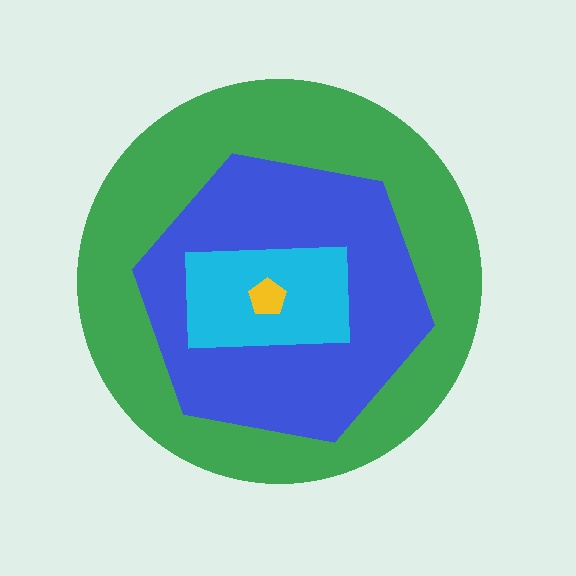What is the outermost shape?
The green circle.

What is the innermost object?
The yellow pentagon.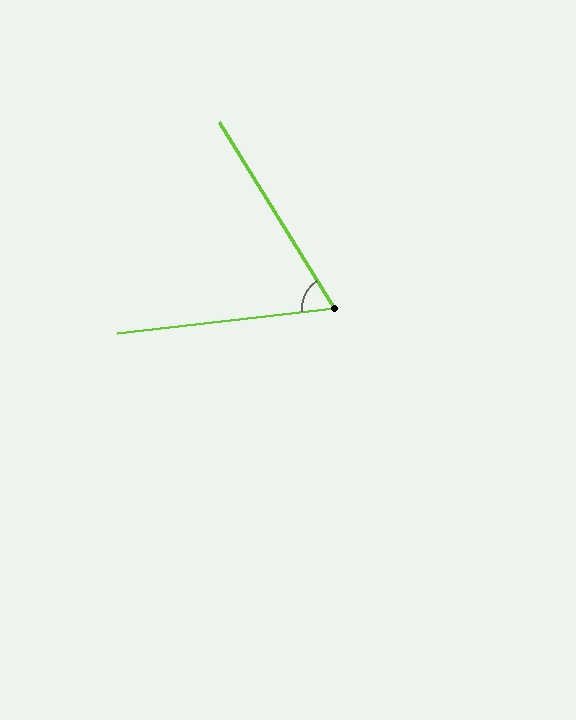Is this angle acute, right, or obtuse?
It is acute.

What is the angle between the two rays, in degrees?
Approximately 65 degrees.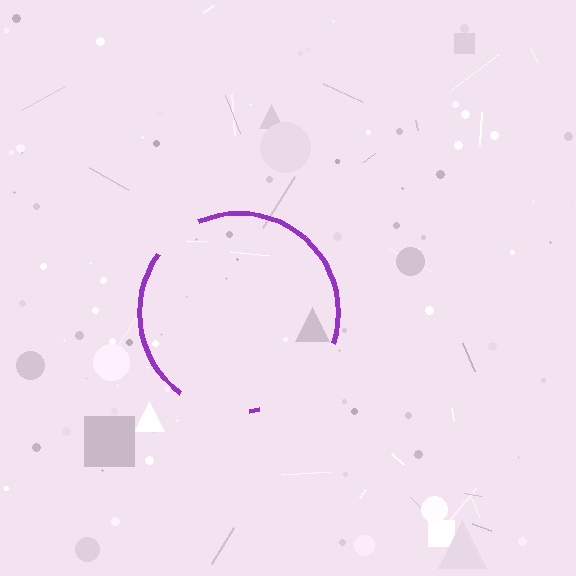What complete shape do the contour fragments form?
The contour fragments form a circle.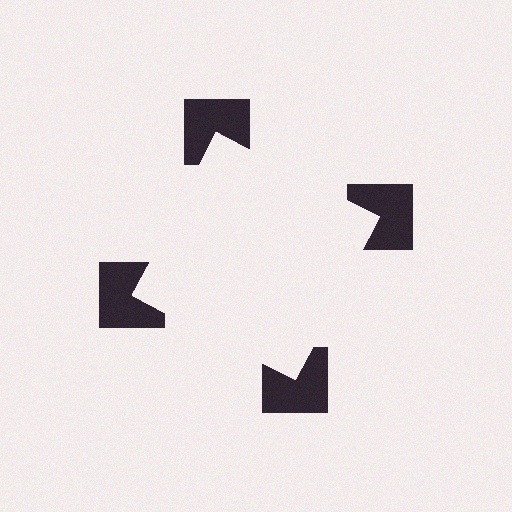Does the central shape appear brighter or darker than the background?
It typically appears slightly brighter than the background, even though no actual brightness change is drawn.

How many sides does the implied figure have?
4 sides.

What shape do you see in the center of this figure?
An illusory square — its edges are inferred from the aligned wedge cuts in the notched squares, not physically drawn.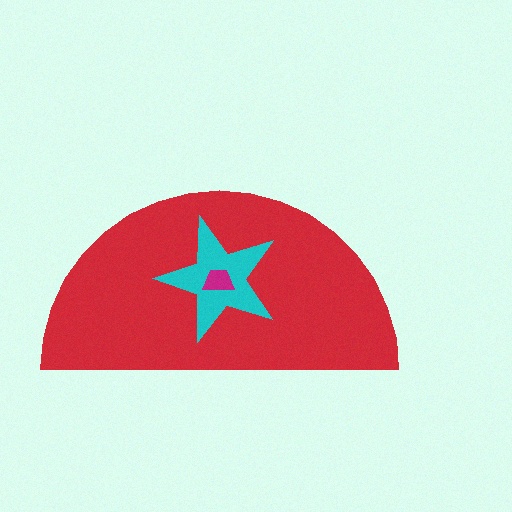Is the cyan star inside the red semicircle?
Yes.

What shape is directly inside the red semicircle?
The cyan star.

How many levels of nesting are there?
3.